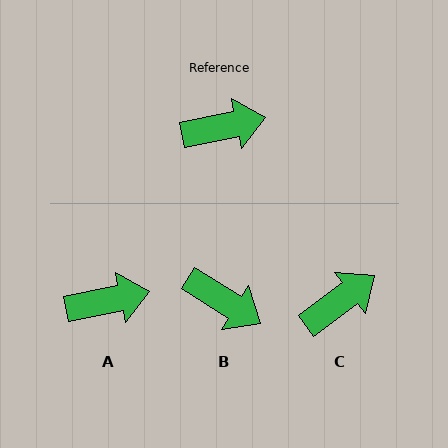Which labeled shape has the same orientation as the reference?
A.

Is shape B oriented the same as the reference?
No, it is off by about 44 degrees.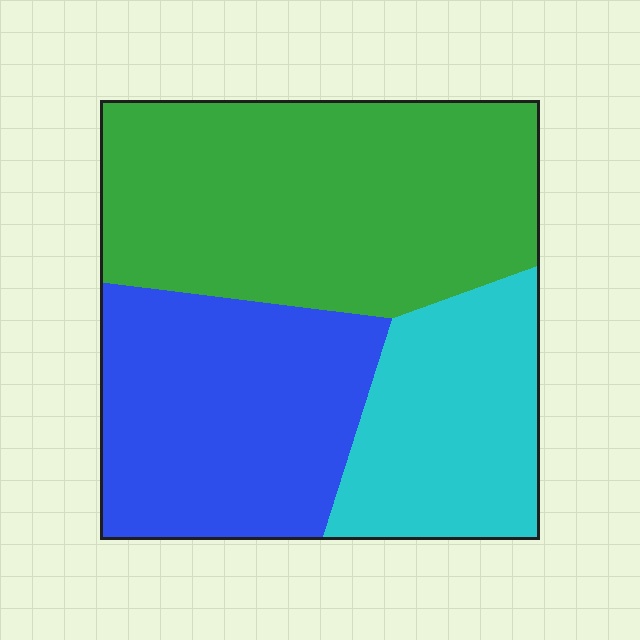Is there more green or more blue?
Green.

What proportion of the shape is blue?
Blue covers roughly 30% of the shape.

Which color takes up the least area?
Cyan, at roughly 25%.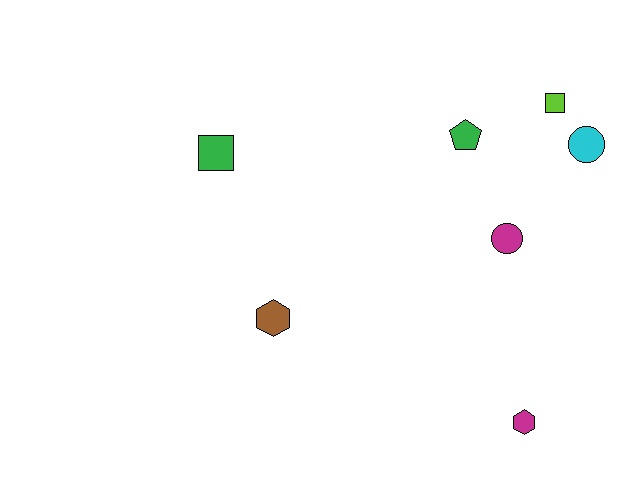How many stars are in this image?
There are no stars.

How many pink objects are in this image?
There are no pink objects.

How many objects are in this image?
There are 7 objects.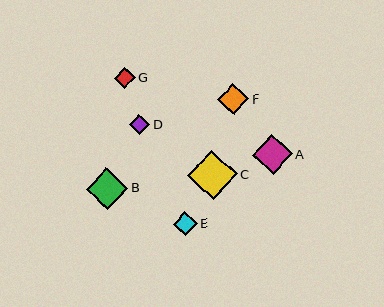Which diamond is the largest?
Diamond C is the largest with a size of approximately 49 pixels.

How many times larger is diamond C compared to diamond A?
Diamond C is approximately 1.2 times the size of diamond A.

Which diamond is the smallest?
Diamond D is the smallest with a size of approximately 20 pixels.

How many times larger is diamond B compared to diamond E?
Diamond B is approximately 1.7 times the size of diamond E.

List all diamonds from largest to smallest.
From largest to smallest: C, B, A, F, E, G, D.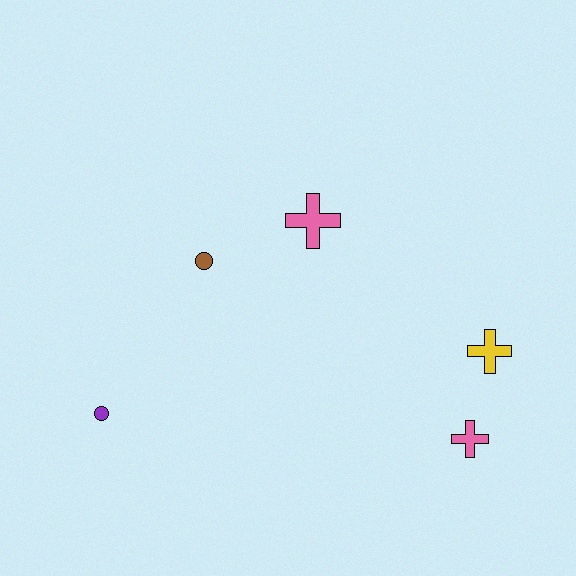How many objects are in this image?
There are 5 objects.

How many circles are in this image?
There are 2 circles.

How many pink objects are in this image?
There are 2 pink objects.